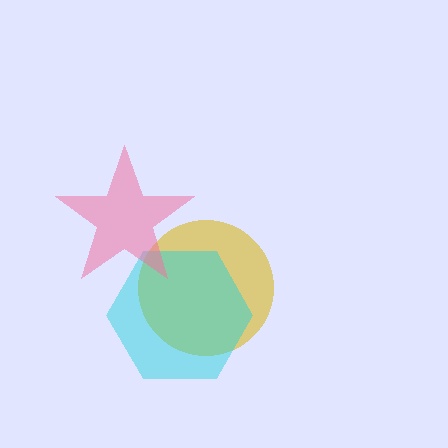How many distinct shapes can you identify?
There are 3 distinct shapes: a yellow circle, a cyan hexagon, a pink star.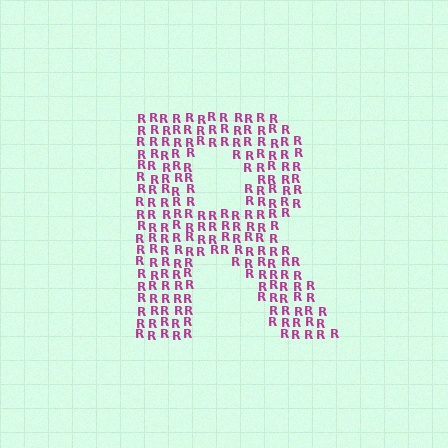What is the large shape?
The large shape is the letter R.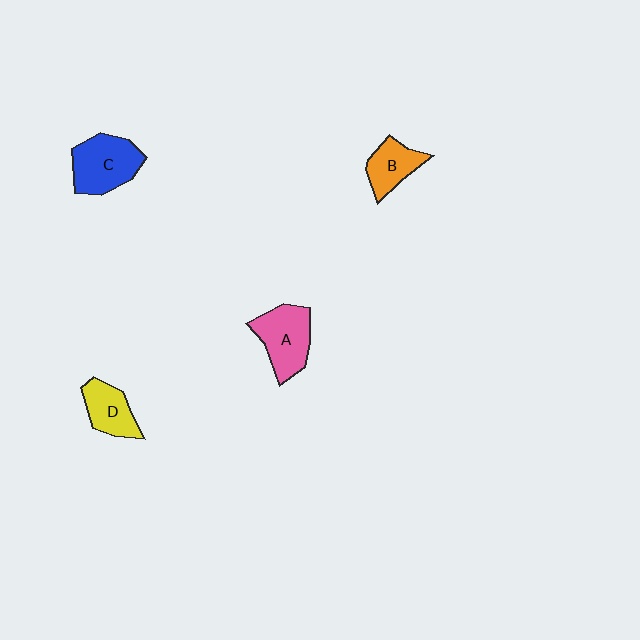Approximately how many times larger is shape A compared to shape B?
Approximately 1.4 times.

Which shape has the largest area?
Shape C (blue).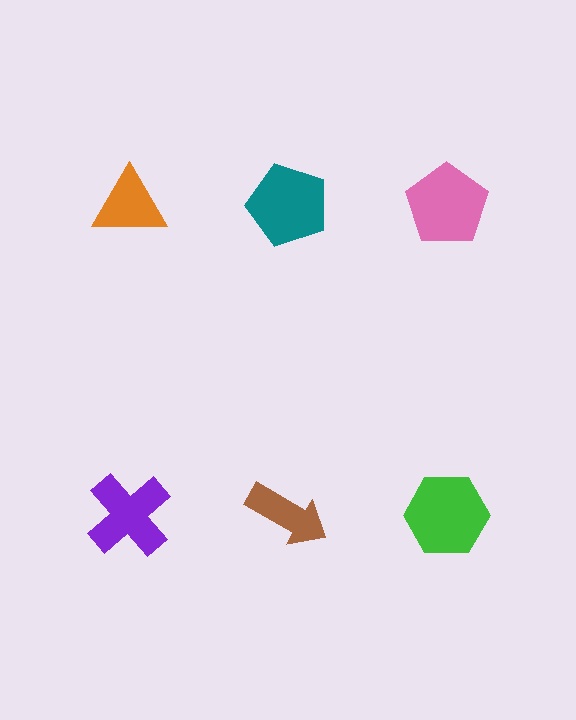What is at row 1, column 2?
A teal pentagon.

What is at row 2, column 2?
A brown arrow.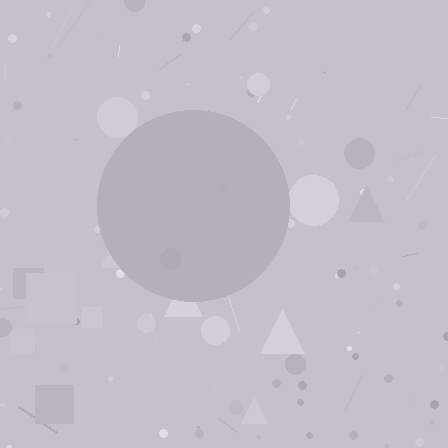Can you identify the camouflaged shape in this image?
The camouflaged shape is a circle.